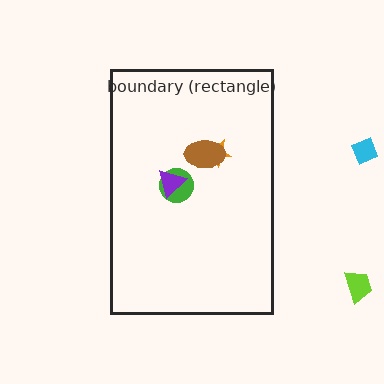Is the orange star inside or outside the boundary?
Inside.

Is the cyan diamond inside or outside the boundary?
Outside.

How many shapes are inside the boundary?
4 inside, 2 outside.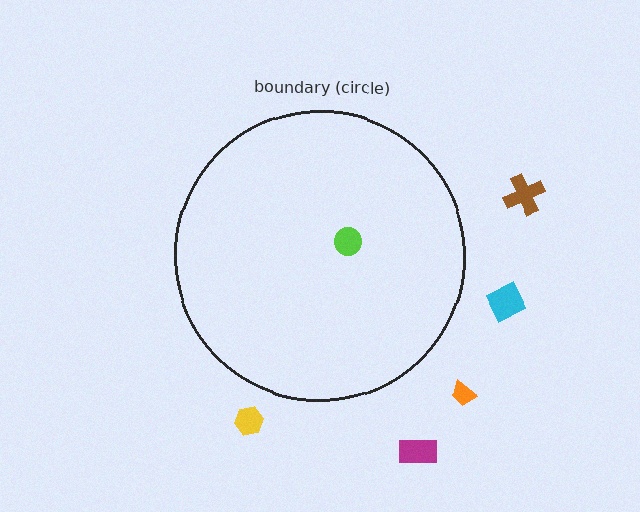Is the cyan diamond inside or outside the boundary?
Outside.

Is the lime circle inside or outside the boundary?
Inside.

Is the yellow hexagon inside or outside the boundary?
Outside.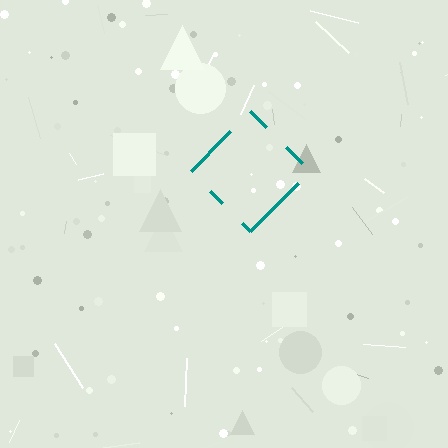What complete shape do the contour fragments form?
The contour fragments form a diamond.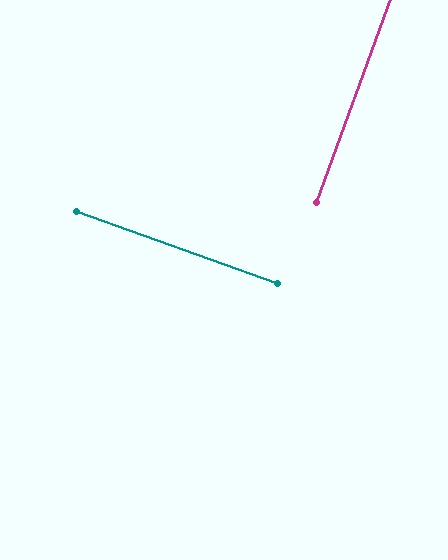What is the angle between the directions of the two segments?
Approximately 89 degrees.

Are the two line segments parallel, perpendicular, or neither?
Perpendicular — they meet at approximately 89°.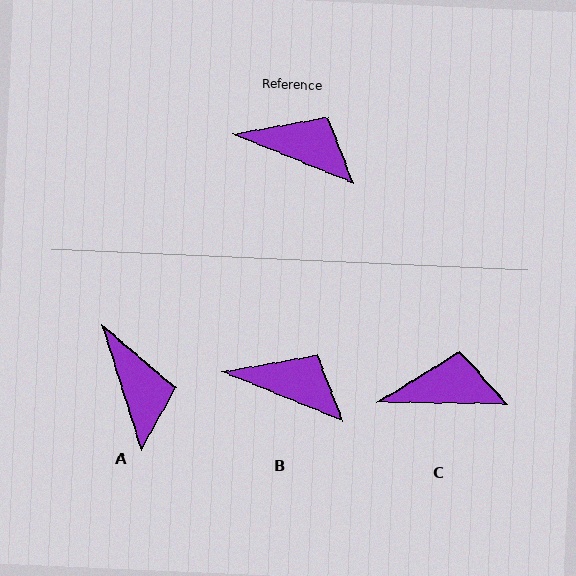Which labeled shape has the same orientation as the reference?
B.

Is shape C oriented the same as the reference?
No, it is off by about 22 degrees.